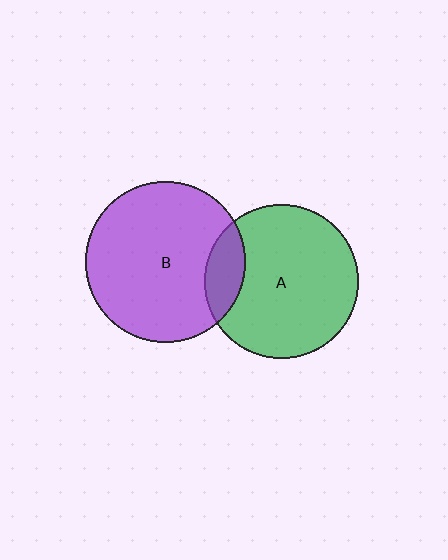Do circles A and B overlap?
Yes.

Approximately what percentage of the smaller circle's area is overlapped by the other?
Approximately 15%.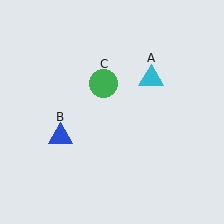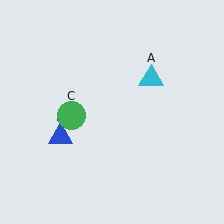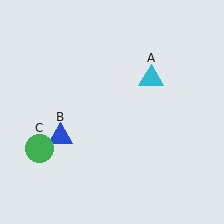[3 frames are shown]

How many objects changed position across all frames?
1 object changed position: green circle (object C).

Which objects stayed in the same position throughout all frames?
Cyan triangle (object A) and blue triangle (object B) remained stationary.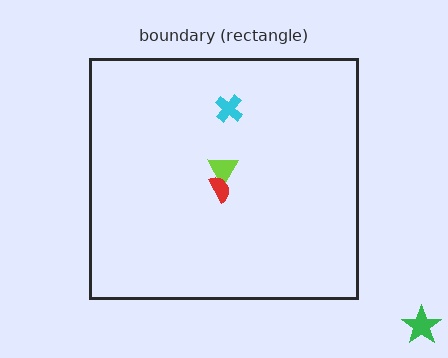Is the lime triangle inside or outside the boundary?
Inside.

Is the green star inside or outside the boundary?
Outside.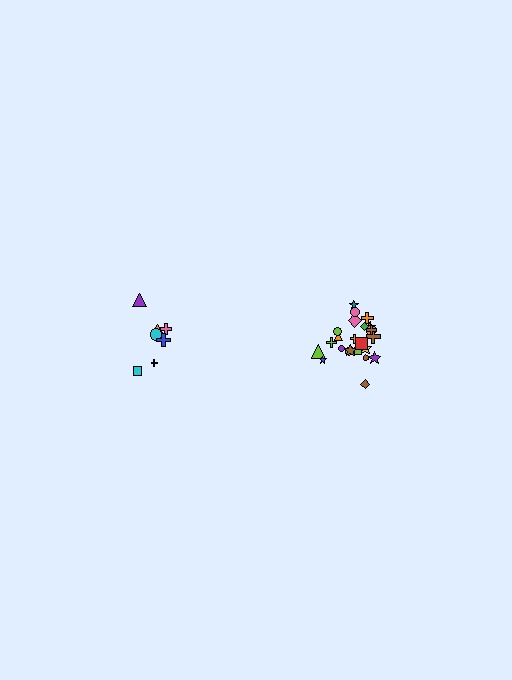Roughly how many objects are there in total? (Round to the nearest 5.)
Roughly 30 objects in total.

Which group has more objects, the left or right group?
The right group.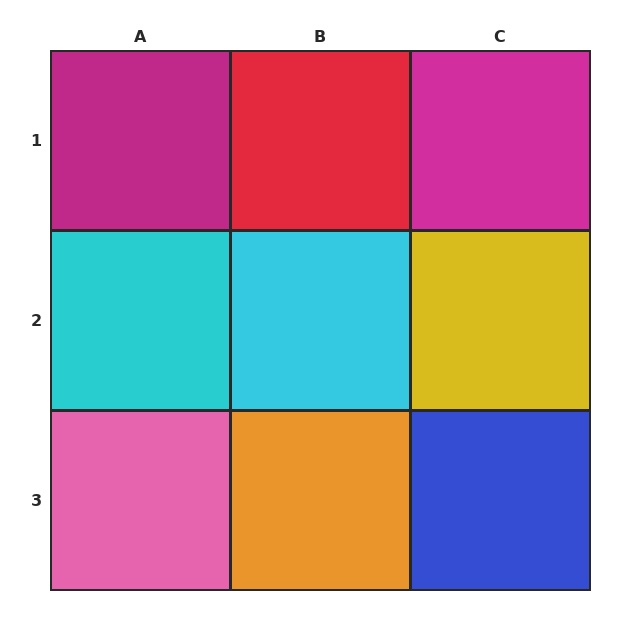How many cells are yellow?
1 cell is yellow.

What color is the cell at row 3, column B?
Orange.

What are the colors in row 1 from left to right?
Magenta, red, magenta.